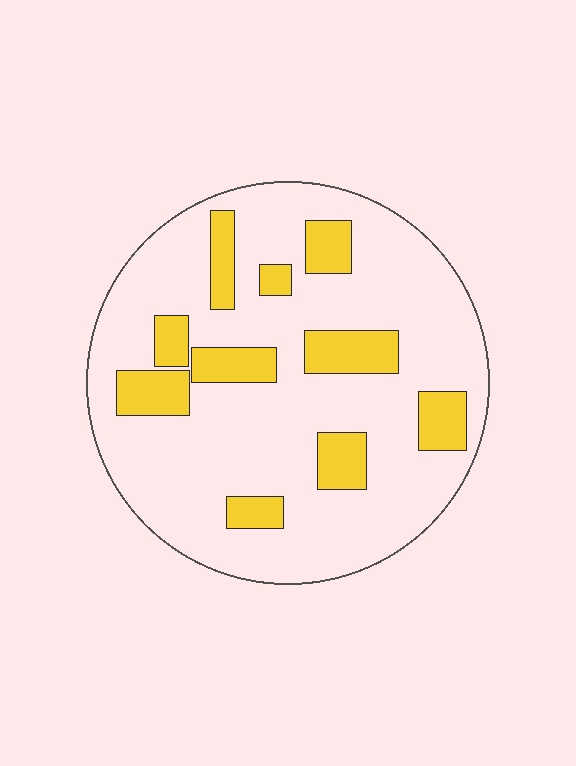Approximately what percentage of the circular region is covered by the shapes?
Approximately 20%.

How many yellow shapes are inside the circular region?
10.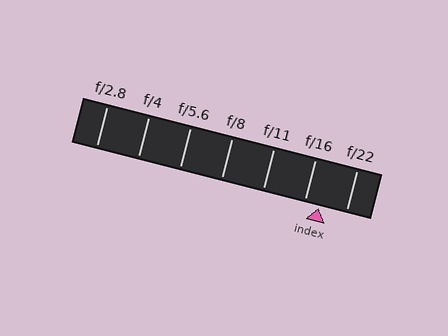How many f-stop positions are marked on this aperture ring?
There are 7 f-stop positions marked.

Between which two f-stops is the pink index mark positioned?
The index mark is between f/16 and f/22.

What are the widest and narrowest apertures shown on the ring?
The widest aperture shown is f/2.8 and the narrowest is f/22.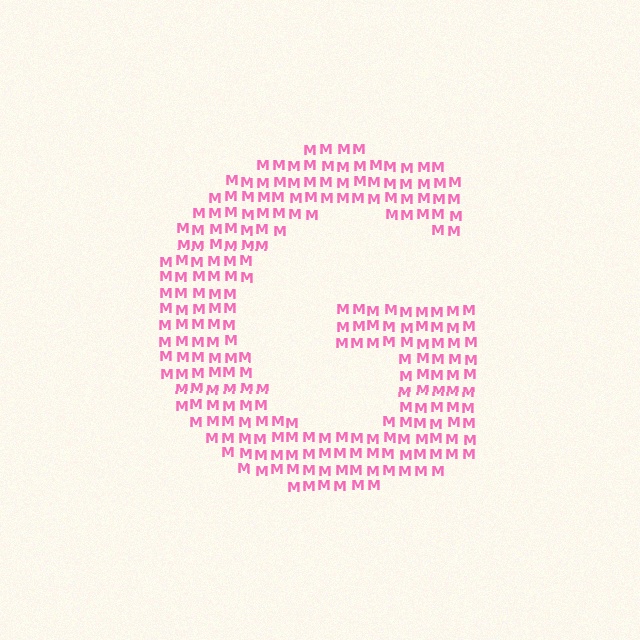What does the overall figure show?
The overall figure shows the letter G.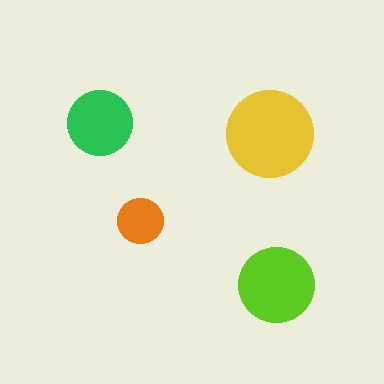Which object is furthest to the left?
The green circle is leftmost.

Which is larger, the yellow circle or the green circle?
The yellow one.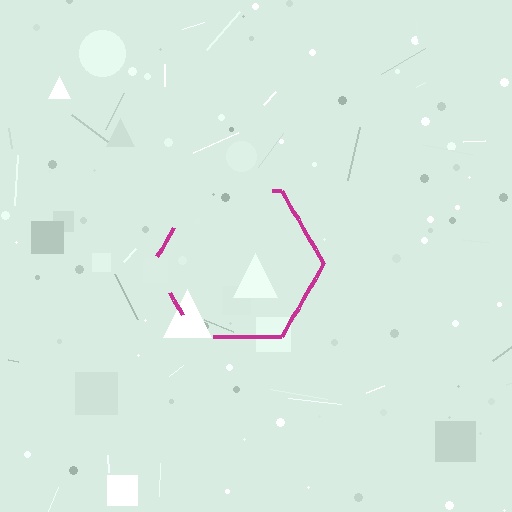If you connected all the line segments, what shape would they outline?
They would outline a hexagon.